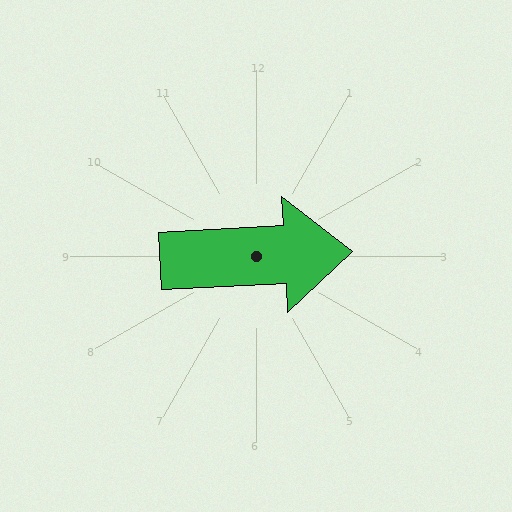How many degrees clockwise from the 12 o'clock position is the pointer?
Approximately 87 degrees.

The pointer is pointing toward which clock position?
Roughly 3 o'clock.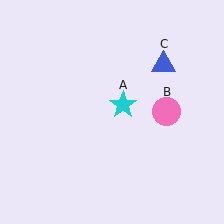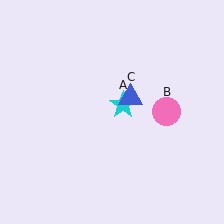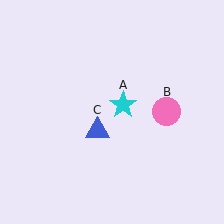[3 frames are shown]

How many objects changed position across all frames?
1 object changed position: blue triangle (object C).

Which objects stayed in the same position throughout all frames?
Cyan star (object A) and pink circle (object B) remained stationary.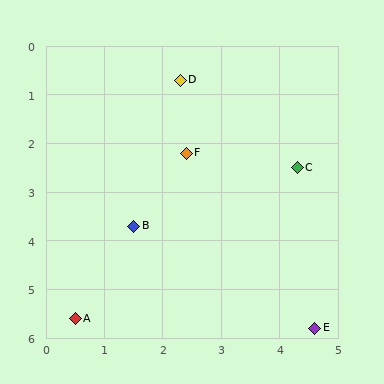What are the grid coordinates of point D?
Point D is at approximately (2.3, 0.7).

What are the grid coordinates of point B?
Point B is at approximately (1.5, 3.7).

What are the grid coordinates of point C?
Point C is at approximately (4.3, 2.5).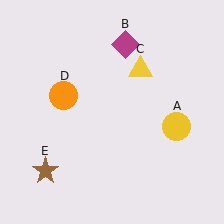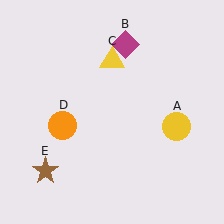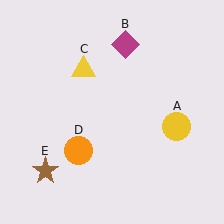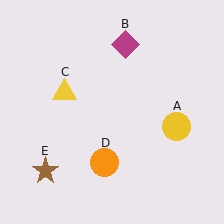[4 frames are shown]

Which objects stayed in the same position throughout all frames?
Yellow circle (object A) and magenta diamond (object B) and brown star (object E) remained stationary.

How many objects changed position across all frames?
2 objects changed position: yellow triangle (object C), orange circle (object D).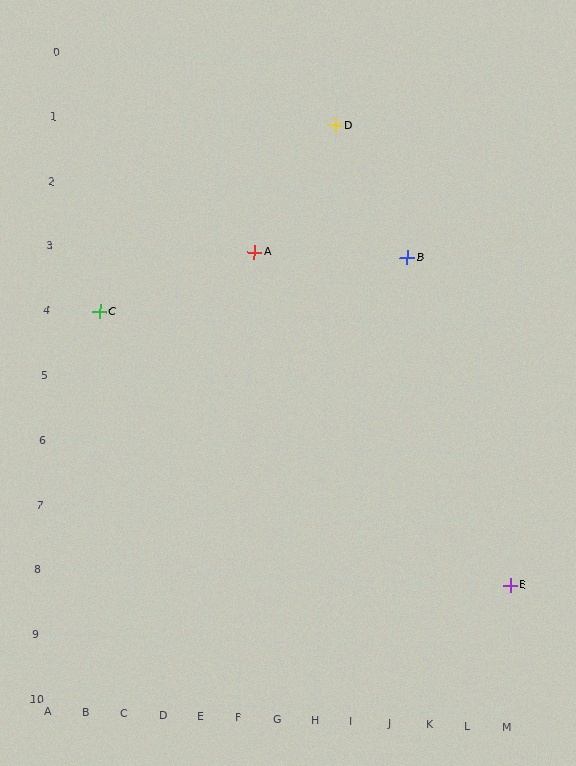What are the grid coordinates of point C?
Point C is at grid coordinates (B, 4).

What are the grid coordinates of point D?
Point D is at grid coordinates (H, 1).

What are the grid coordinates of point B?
Point B is at grid coordinates (J, 3).